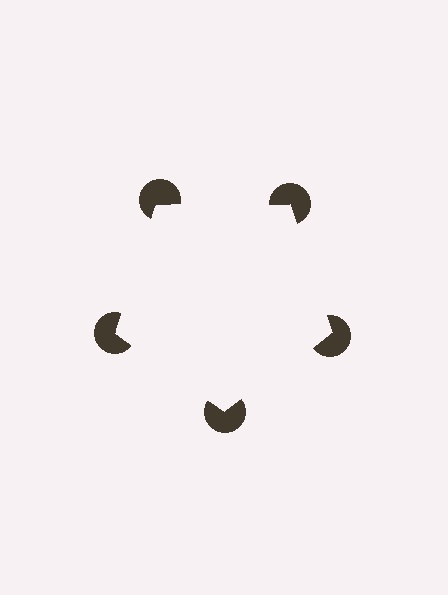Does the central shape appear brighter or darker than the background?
It typically appears slightly brighter than the background, even though no actual brightness change is drawn.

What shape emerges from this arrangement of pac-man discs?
An illusory pentagon — its edges are inferred from the aligned wedge cuts in the pac-man discs, not physically drawn.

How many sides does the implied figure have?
5 sides.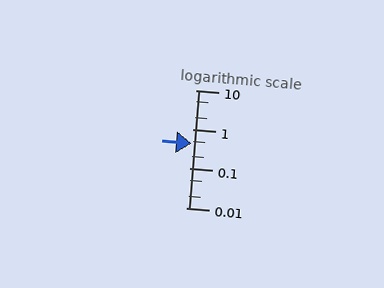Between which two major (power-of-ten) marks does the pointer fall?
The pointer is between 0.1 and 1.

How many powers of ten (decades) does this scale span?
The scale spans 3 decades, from 0.01 to 10.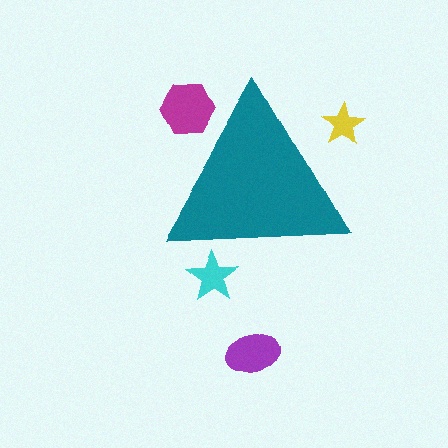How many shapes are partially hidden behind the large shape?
3 shapes are partially hidden.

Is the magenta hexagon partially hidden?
Yes, the magenta hexagon is partially hidden behind the teal triangle.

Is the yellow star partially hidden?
Yes, the yellow star is partially hidden behind the teal triangle.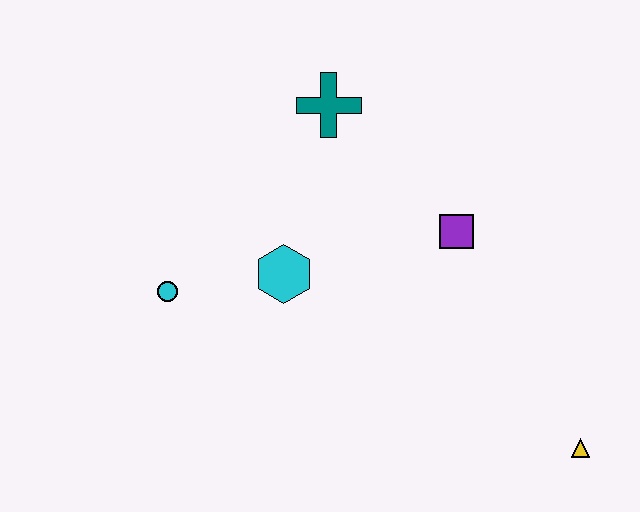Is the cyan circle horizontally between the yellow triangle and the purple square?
No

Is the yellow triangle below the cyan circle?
Yes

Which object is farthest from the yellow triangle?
The cyan circle is farthest from the yellow triangle.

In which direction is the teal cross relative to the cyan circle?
The teal cross is above the cyan circle.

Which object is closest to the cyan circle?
The cyan hexagon is closest to the cyan circle.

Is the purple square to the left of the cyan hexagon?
No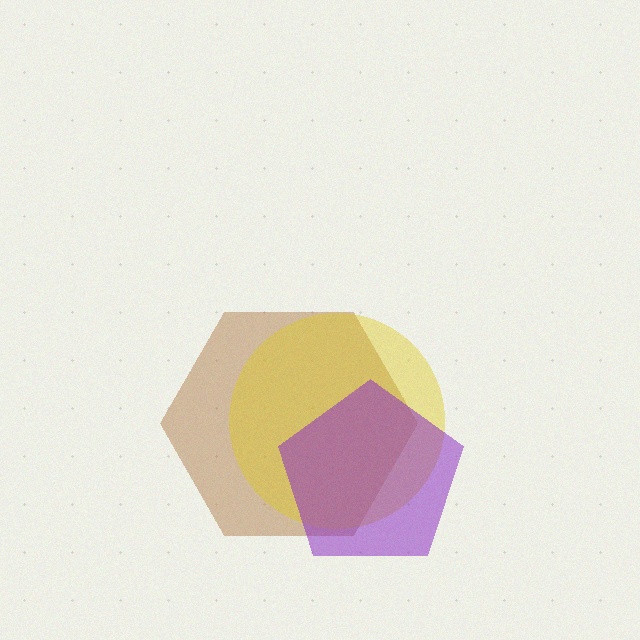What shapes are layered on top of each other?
The layered shapes are: a brown hexagon, a yellow circle, a purple pentagon.